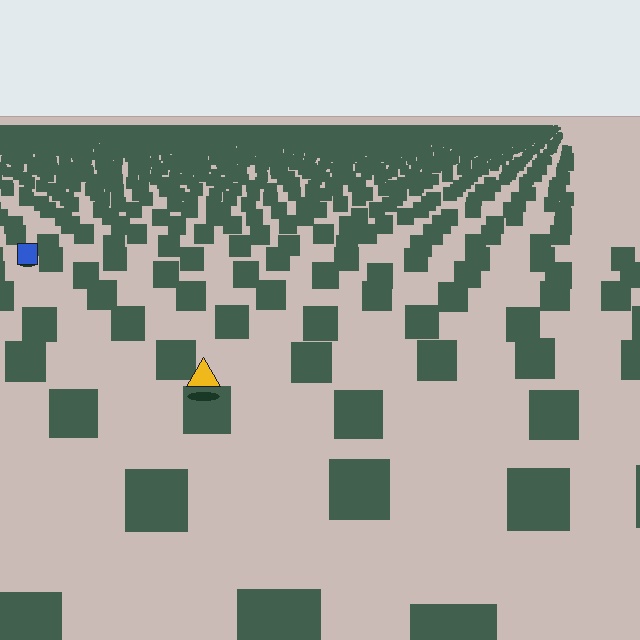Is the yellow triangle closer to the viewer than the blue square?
Yes. The yellow triangle is closer — you can tell from the texture gradient: the ground texture is coarser near it.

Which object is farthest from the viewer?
The blue square is farthest from the viewer. It appears smaller and the ground texture around it is denser.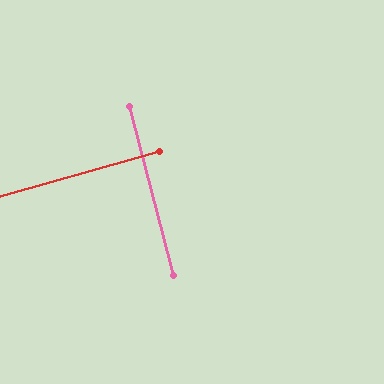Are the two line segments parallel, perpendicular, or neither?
Perpendicular — they meet at approximately 89°.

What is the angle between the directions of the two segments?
Approximately 89 degrees.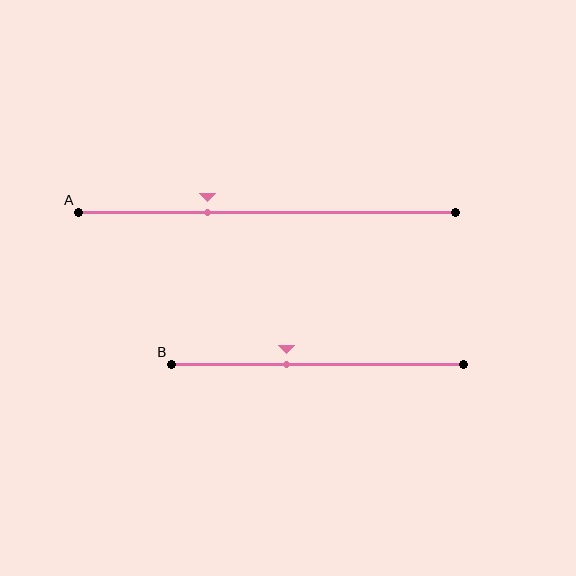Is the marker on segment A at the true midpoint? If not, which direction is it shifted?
No, the marker on segment A is shifted to the left by about 16% of the segment length.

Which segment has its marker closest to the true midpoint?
Segment B has its marker closest to the true midpoint.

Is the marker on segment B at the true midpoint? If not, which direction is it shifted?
No, the marker on segment B is shifted to the left by about 11% of the segment length.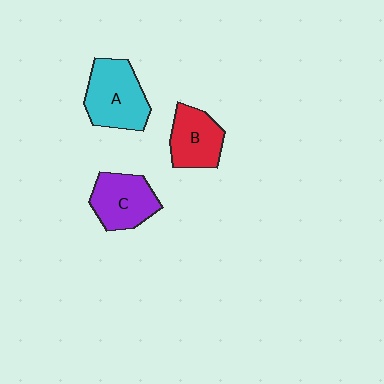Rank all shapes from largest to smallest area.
From largest to smallest: A (cyan), C (purple), B (red).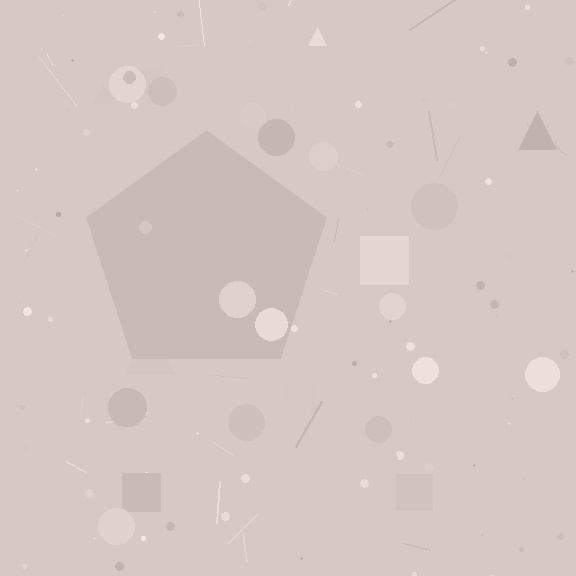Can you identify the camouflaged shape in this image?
The camouflaged shape is a pentagon.